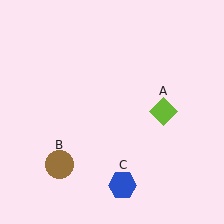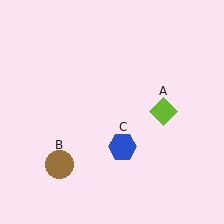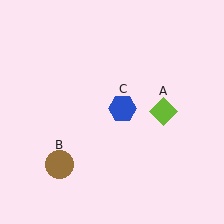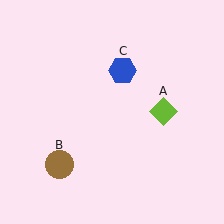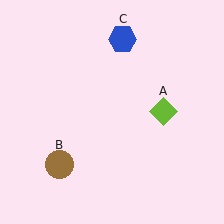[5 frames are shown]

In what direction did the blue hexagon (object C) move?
The blue hexagon (object C) moved up.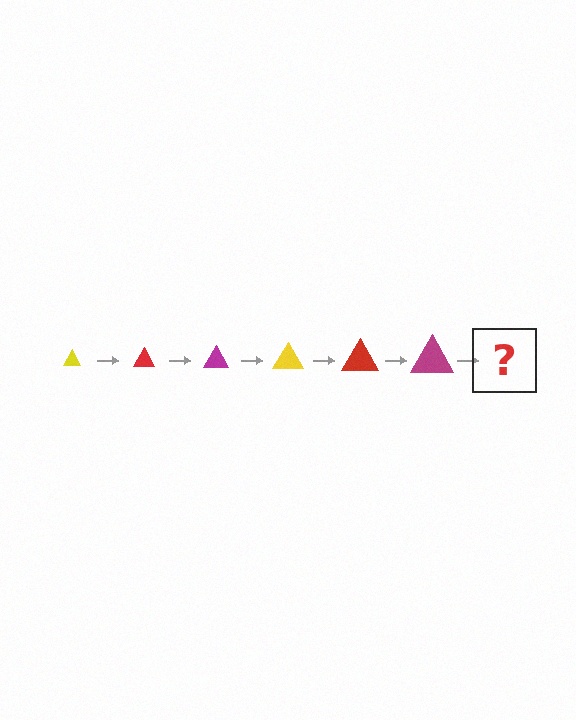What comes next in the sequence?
The next element should be a yellow triangle, larger than the previous one.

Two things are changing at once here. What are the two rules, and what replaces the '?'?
The two rules are that the triangle grows larger each step and the color cycles through yellow, red, and magenta. The '?' should be a yellow triangle, larger than the previous one.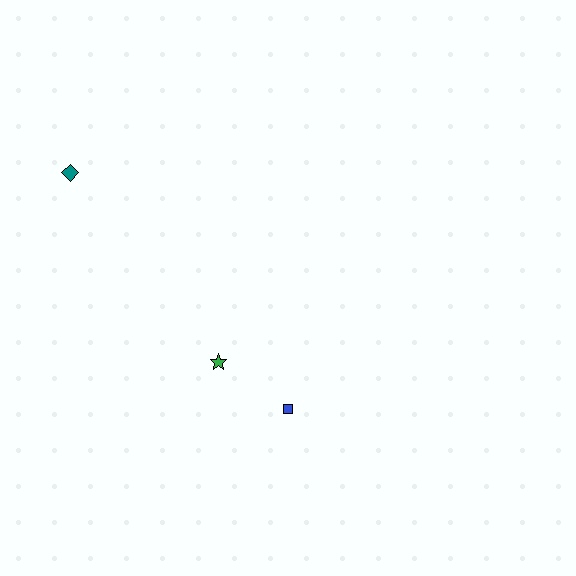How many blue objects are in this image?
There is 1 blue object.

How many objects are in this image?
There are 3 objects.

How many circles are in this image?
There are no circles.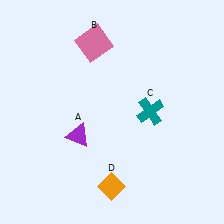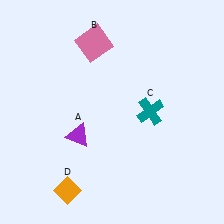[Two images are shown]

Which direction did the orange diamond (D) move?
The orange diamond (D) moved left.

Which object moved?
The orange diamond (D) moved left.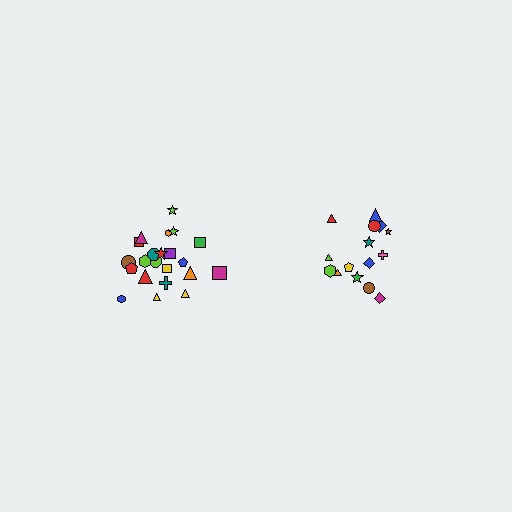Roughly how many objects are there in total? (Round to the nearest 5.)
Roughly 35 objects in total.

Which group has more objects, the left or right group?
The left group.